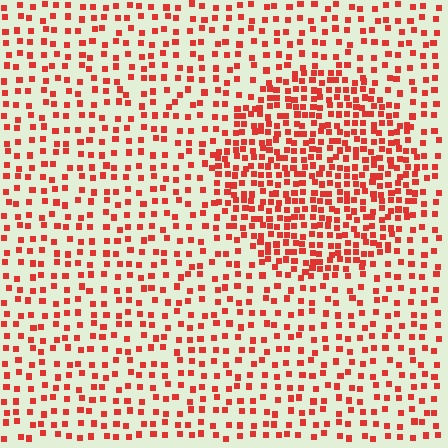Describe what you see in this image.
The image contains small red elements arranged at two different densities. A circle-shaped region is visible where the elements are more densely packed than the surrounding area.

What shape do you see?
I see a circle.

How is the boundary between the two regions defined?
The boundary is defined by a change in element density (approximately 2.1x ratio). All elements are the same color, size, and shape.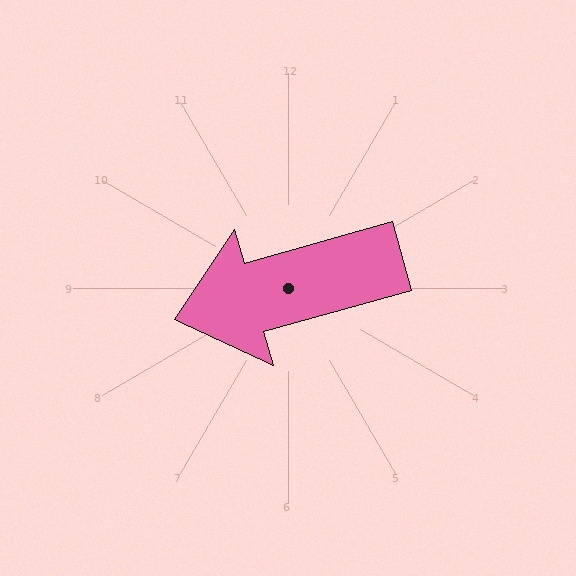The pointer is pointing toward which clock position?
Roughly 8 o'clock.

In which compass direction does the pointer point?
West.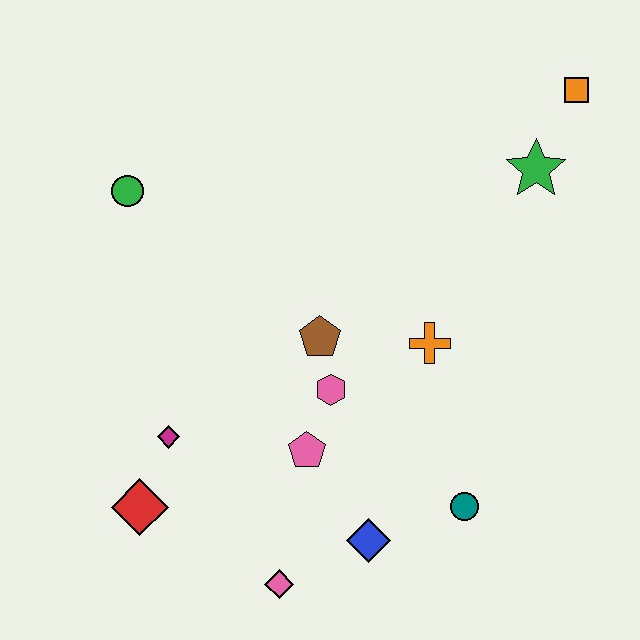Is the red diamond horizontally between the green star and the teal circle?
No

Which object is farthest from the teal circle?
The green circle is farthest from the teal circle.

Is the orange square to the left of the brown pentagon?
No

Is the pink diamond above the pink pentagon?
No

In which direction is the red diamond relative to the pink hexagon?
The red diamond is to the left of the pink hexagon.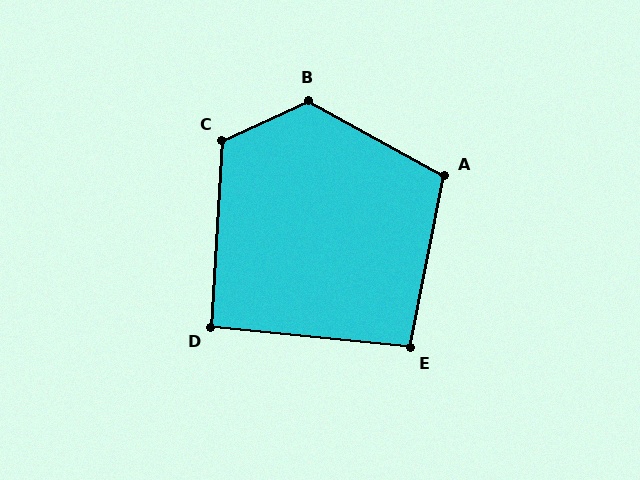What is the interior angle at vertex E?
Approximately 96 degrees (obtuse).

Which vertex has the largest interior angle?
B, at approximately 126 degrees.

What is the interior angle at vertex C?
Approximately 118 degrees (obtuse).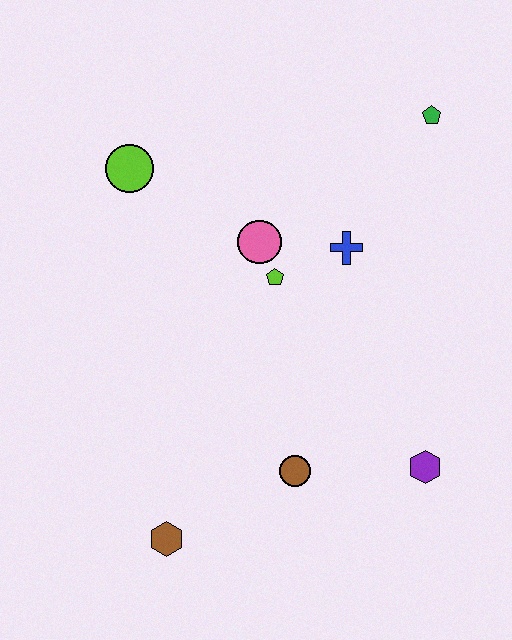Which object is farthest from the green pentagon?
The brown hexagon is farthest from the green pentagon.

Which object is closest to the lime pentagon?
The pink circle is closest to the lime pentagon.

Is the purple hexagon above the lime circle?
No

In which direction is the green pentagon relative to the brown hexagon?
The green pentagon is above the brown hexagon.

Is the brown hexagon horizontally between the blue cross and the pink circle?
No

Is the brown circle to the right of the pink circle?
Yes